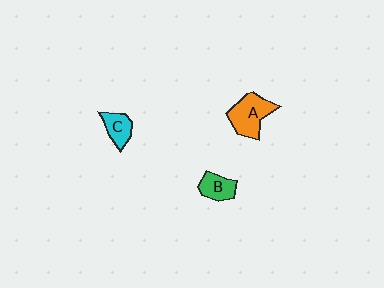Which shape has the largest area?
Shape A (orange).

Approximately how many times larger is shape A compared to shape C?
Approximately 1.8 times.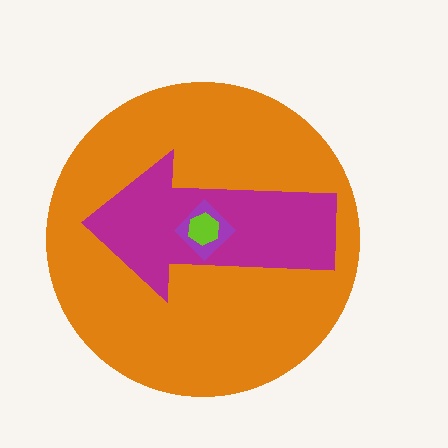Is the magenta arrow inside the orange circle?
Yes.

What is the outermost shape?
The orange circle.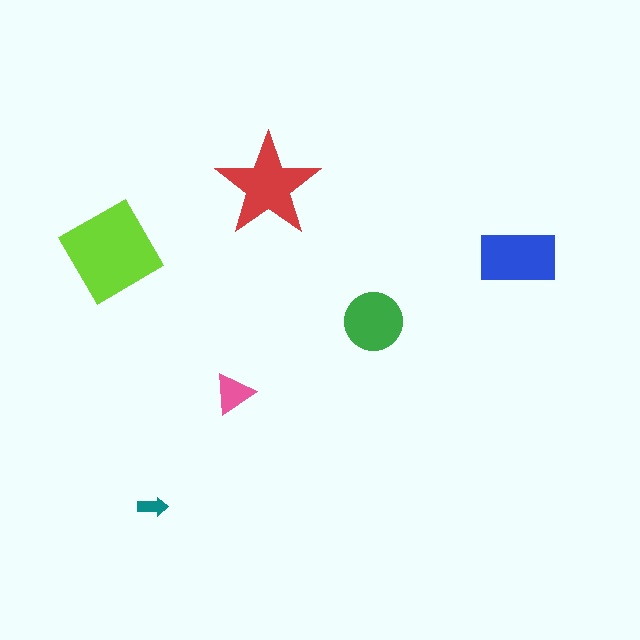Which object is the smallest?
The teal arrow.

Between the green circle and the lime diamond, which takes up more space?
The lime diamond.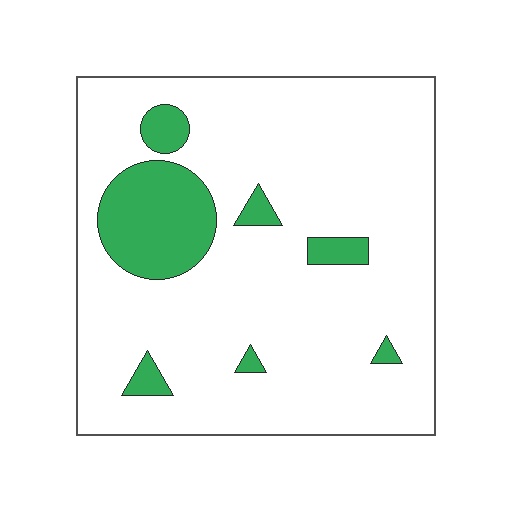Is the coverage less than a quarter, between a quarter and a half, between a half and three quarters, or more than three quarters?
Less than a quarter.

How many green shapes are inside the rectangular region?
7.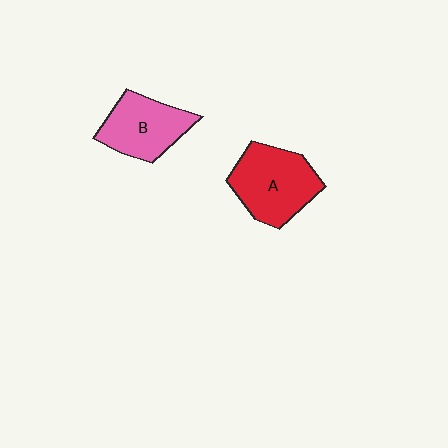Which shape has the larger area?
Shape A (red).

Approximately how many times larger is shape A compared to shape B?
Approximately 1.2 times.